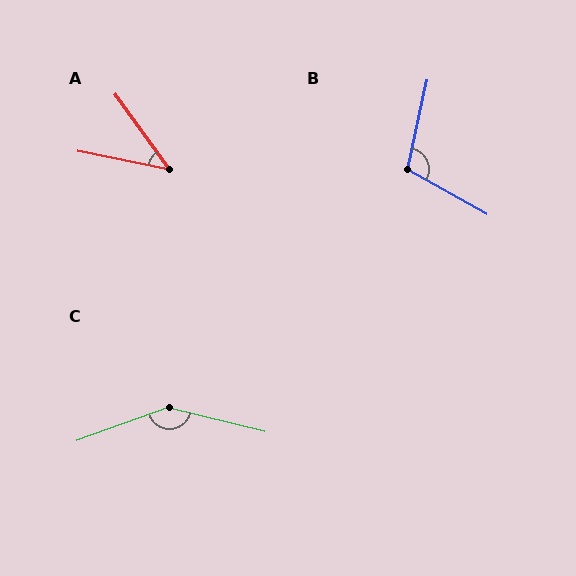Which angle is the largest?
C, at approximately 146 degrees.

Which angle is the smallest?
A, at approximately 43 degrees.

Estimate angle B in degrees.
Approximately 107 degrees.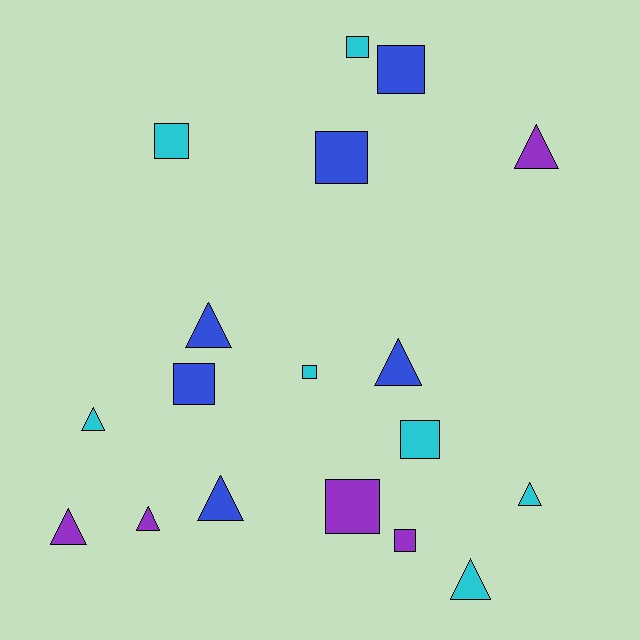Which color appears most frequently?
Cyan, with 7 objects.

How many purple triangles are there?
There are 3 purple triangles.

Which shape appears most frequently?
Triangle, with 9 objects.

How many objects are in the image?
There are 18 objects.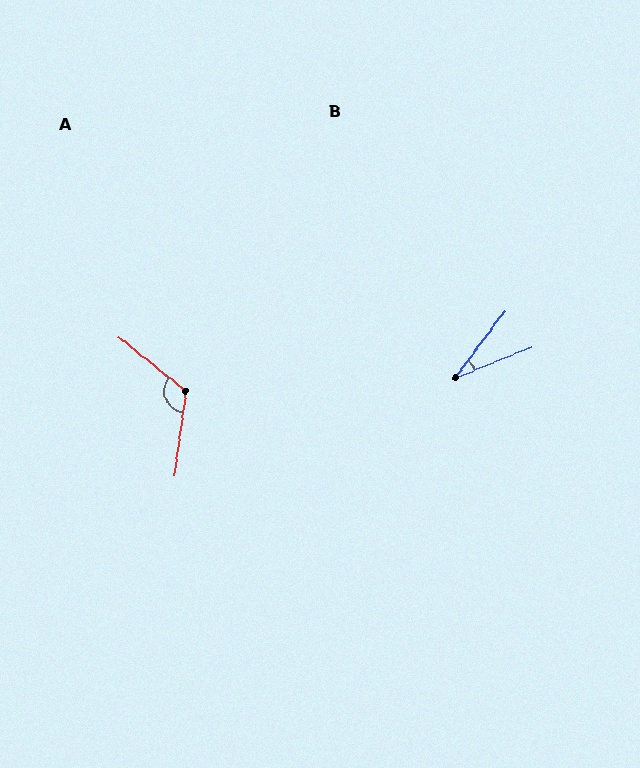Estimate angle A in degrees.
Approximately 121 degrees.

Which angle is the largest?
A, at approximately 121 degrees.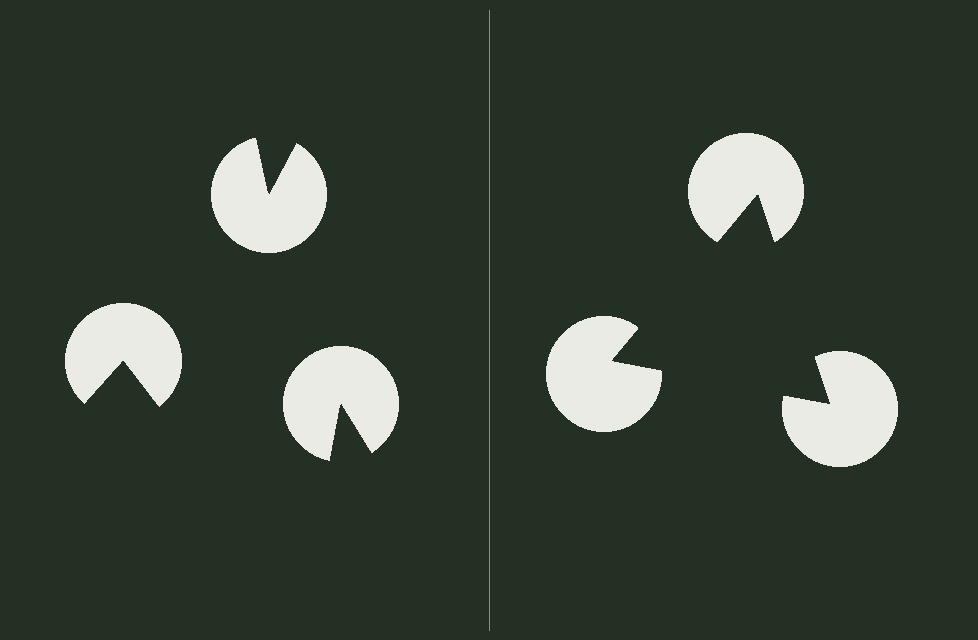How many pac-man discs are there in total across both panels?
6 — 3 on each side.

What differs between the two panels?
The pac-man discs are positioned identically on both sides; only the wedge orientations differ. On the right they align to a triangle; on the left they are misaligned.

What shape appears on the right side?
An illusory triangle.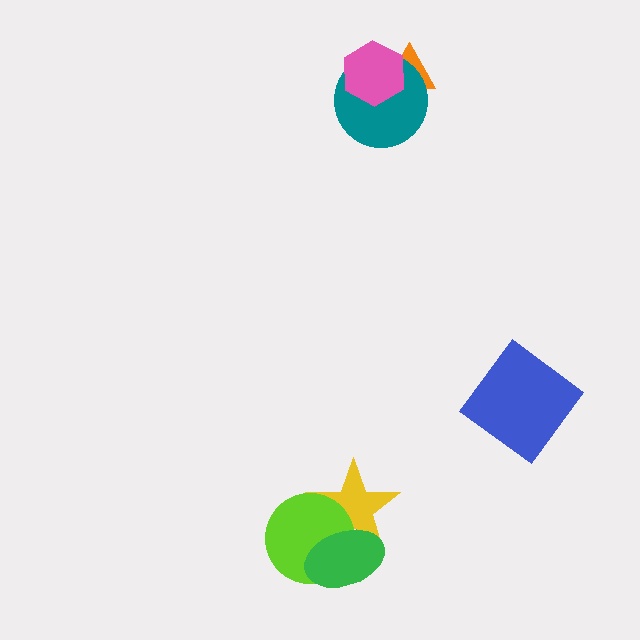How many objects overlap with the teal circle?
2 objects overlap with the teal circle.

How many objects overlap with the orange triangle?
2 objects overlap with the orange triangle.